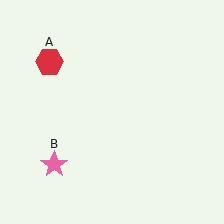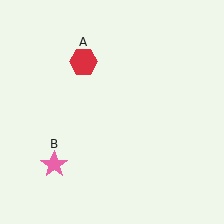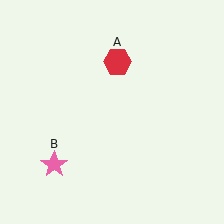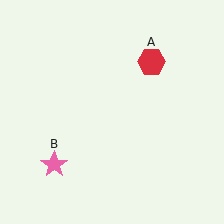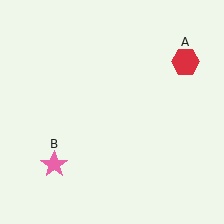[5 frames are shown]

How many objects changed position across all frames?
1 object changed position: red hexagon (object A).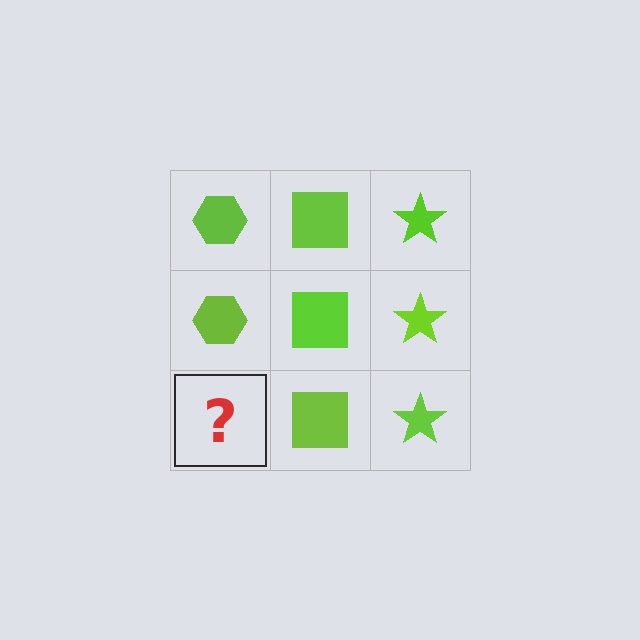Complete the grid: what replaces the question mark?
The question mark should be replaced with a lime hexagon.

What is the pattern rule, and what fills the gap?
The rule is that each column has a consistent shape. The gap should be filled with a lime hexagon.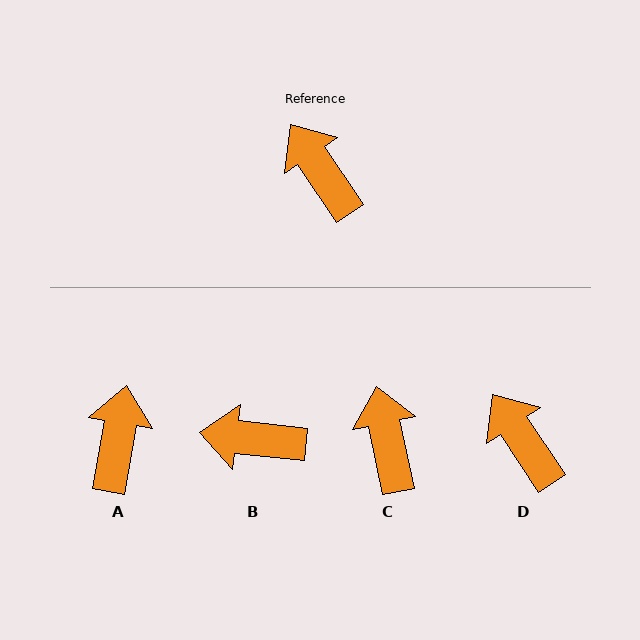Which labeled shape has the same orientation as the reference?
D.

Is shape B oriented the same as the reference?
No, it is off by about 50 degrees.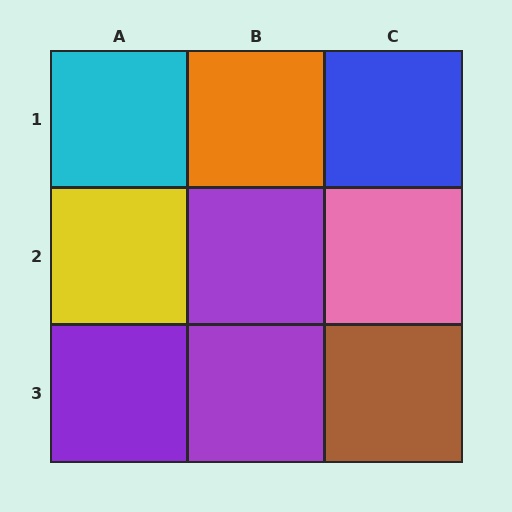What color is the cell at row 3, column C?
Brown.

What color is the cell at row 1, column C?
Blue.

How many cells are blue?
1 cell is blue.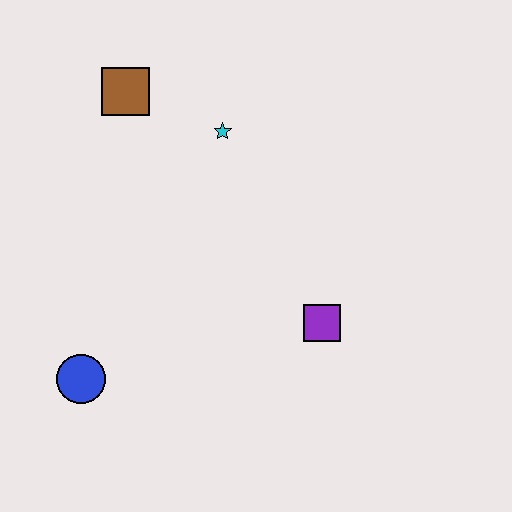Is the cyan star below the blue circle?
No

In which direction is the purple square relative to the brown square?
The purple square is below the brown square.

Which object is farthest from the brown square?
The purple square is farthest from the brown square.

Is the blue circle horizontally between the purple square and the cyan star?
No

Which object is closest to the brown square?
The cyan star is closest to the brown square.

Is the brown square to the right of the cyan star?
No